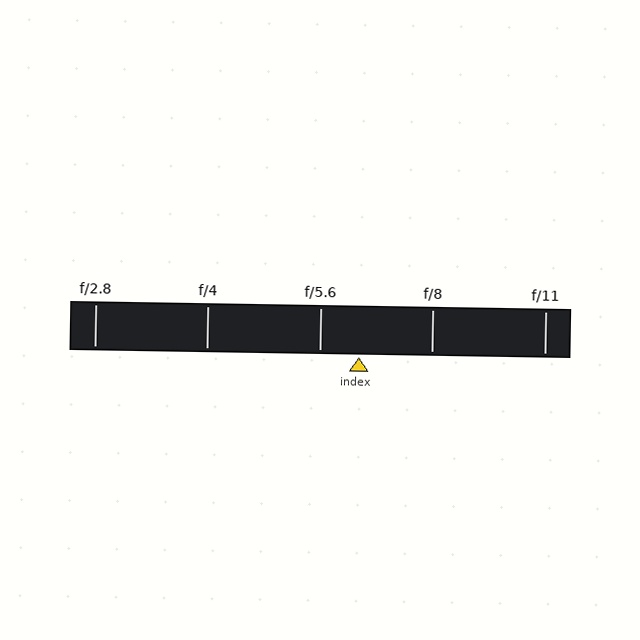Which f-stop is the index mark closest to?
The index mark is closest to f/5.6.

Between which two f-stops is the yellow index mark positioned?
The index mark is between f/5.6 and f/8.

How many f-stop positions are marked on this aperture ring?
There are 5 f-stop positions marked.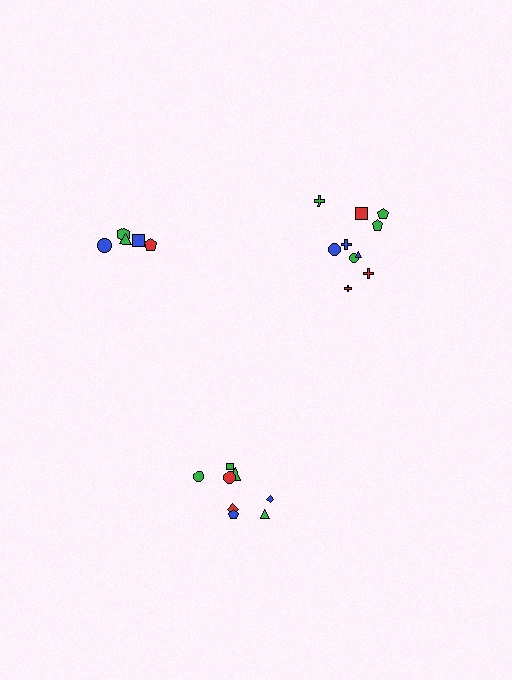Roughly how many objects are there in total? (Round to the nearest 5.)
Roughly 25 objects in total.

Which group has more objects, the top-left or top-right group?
The top-right group.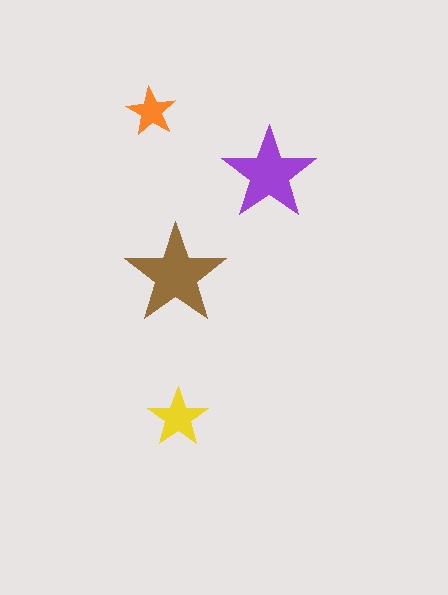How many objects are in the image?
There are 4 objects in the image.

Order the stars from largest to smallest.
the brown one, the purple one, the yellow one, the orange one.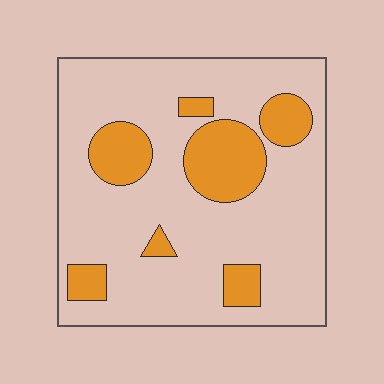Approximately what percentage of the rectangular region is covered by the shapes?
Approximately 20%.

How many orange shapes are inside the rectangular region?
7.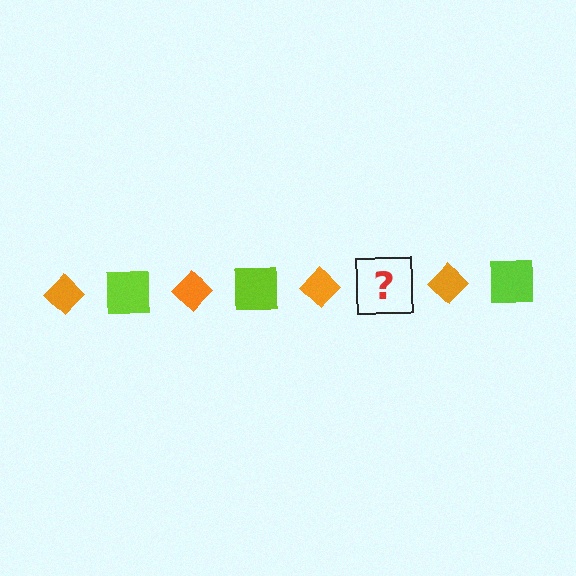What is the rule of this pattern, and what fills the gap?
The rule is that the pattern alternates between orange diamond and lime square. The gap should be filled with a lime square.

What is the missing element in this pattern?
The missing element is a lime square.